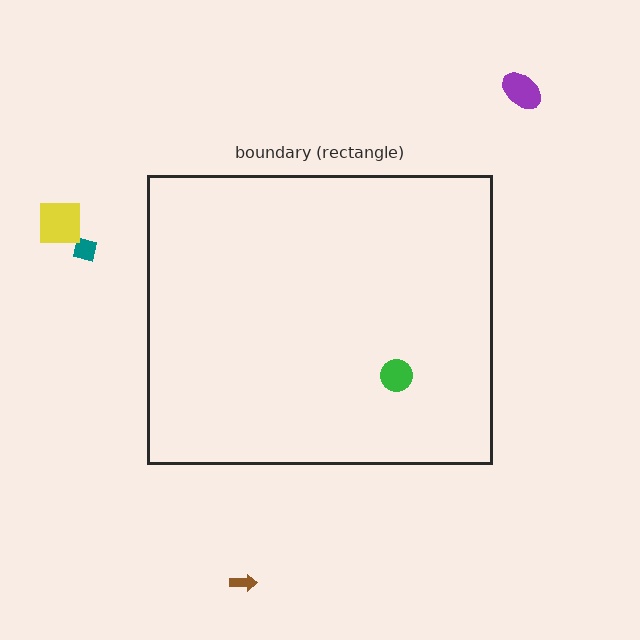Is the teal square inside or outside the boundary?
Outside.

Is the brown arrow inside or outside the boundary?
Outside.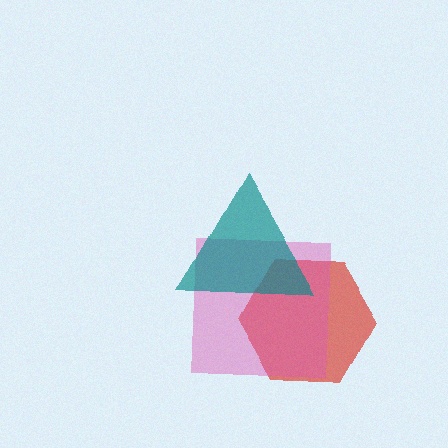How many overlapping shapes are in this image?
There are 3 overlapping shapes in the image.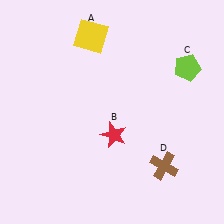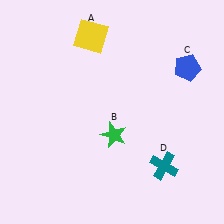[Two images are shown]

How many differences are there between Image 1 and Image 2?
There are 3 differences between the two images.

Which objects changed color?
B changed from red to green. C changed from lime to blue. D changed from brown to teal.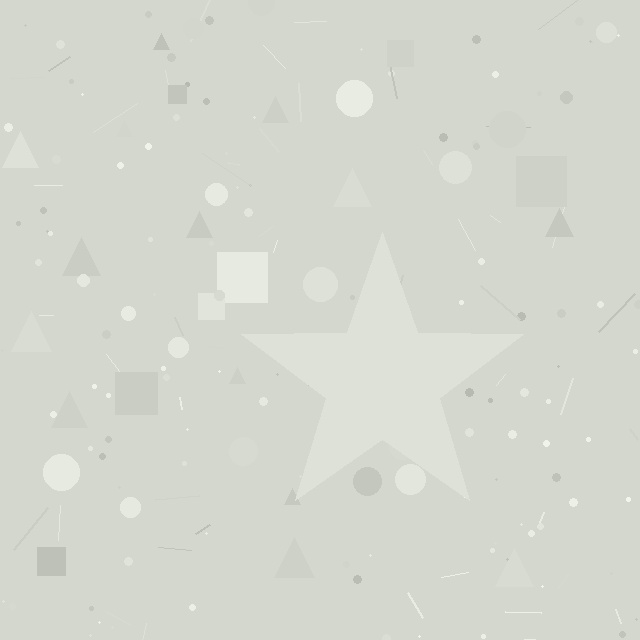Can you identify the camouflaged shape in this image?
The camouflaged shape is a star.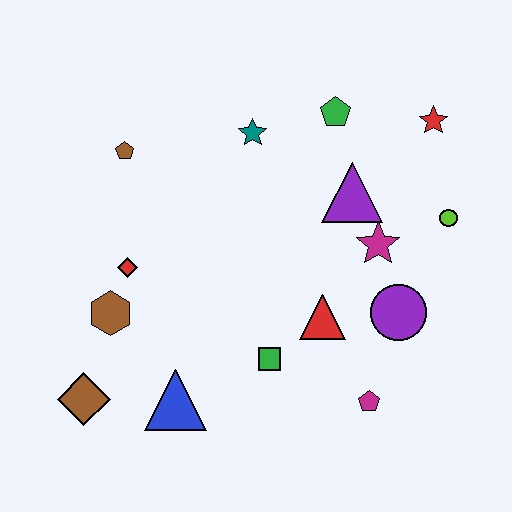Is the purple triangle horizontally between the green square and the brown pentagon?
No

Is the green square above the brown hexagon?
No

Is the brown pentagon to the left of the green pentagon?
Yes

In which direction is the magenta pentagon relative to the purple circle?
The magenta pentagon is below the purple circle.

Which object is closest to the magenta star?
The purple triangle is closest to the magenta star.